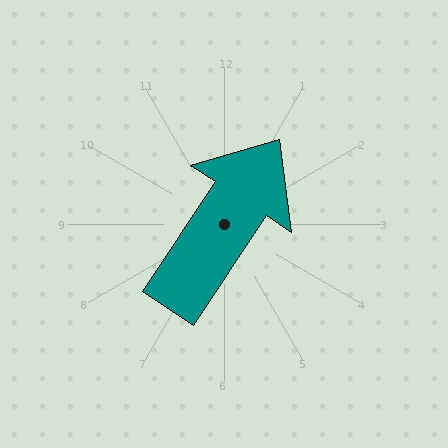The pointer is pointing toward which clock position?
Roughly 1 o'clock.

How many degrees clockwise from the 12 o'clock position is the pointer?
Approximately 33 degrees.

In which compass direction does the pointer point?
Northeast.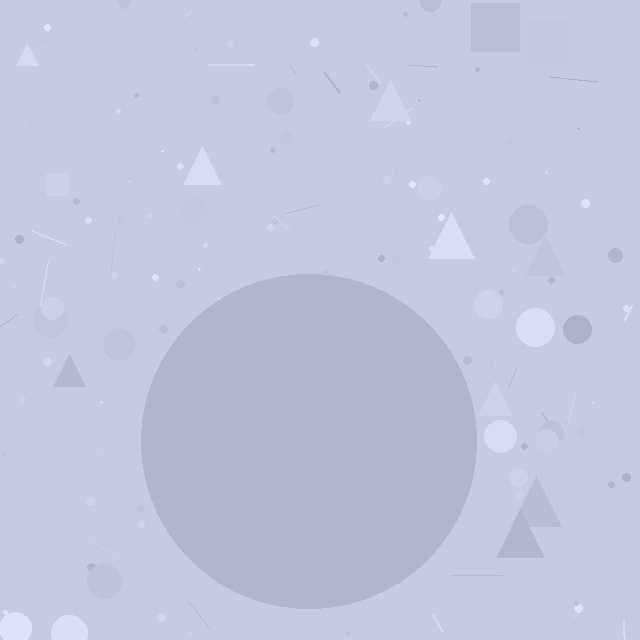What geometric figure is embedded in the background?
A circle is embedded in the background.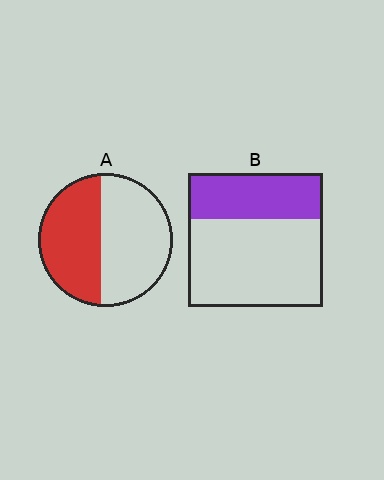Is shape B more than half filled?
No.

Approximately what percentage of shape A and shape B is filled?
A is approximately 45% and B is approximately 35%.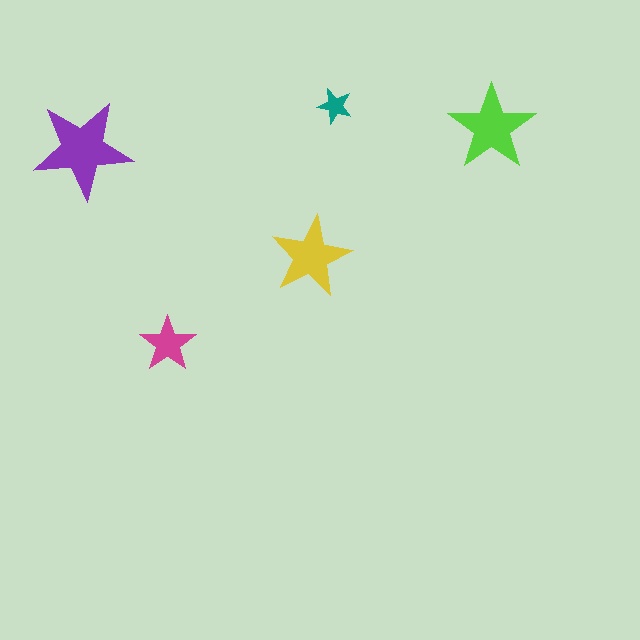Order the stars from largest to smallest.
the purple one, the lime one, the yellow one, the magenta one, the teal one.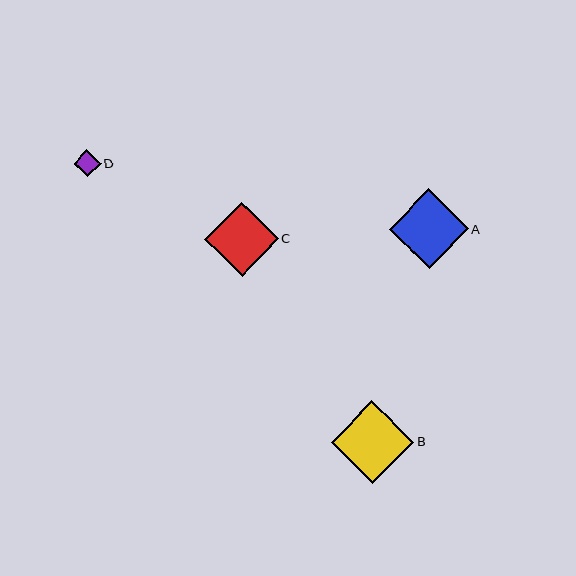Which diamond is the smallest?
Diamond D is the smallest with a size of approximately 27 pixels.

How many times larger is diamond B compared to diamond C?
Diamond B is approximately 1.1 times the size of diamond C.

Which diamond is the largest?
Diamond B is the largest with a size of approximately 82 pixels.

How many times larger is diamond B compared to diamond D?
Diamond B is approximately 3.0 times the size of diamond D.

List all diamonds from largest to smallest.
From largest to smallest: B, A, C, D.